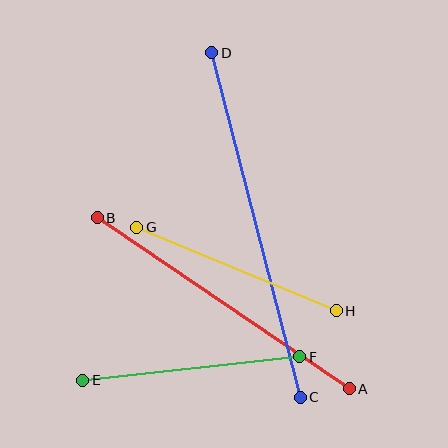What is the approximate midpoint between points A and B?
The midpoint is at approximately (223, 303) pixels.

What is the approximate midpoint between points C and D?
The midpoint is at approximately (256, 225) pixels.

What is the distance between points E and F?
The distance is approximately 218 pixels.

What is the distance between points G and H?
The distance is approximately 216 pixels.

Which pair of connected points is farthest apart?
Points C and D are farthest apart.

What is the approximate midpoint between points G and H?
The midpoint is at approximately (236, 269) pixels.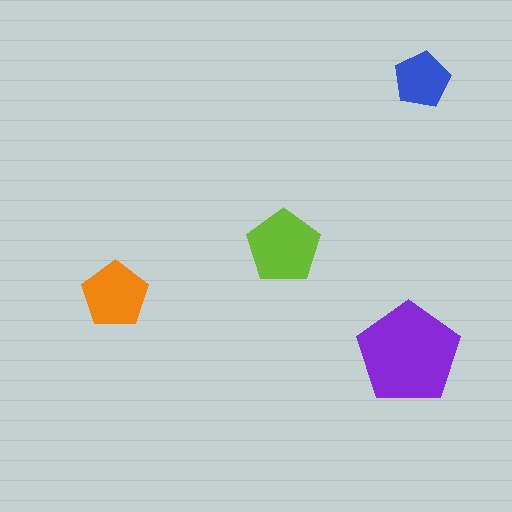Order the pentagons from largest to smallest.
the purple one, the lime one, the orange one, the blue one.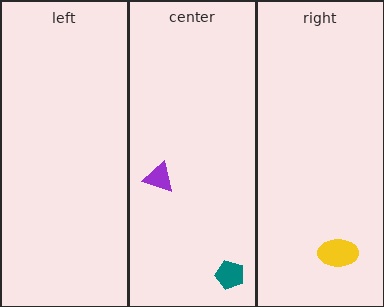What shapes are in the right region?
The yellow ellipse.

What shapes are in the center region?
The teal pentagon, the purple triangle.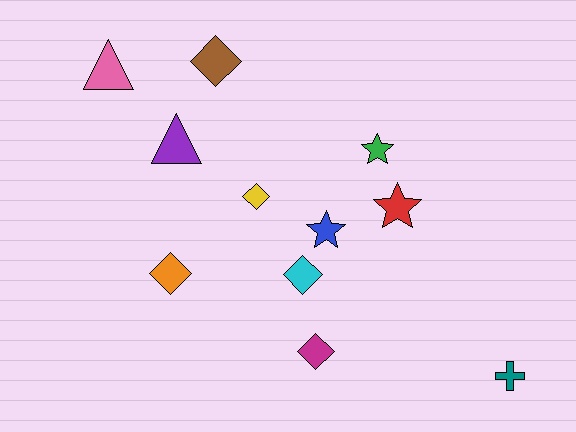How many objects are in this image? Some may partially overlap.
There are 11 objects.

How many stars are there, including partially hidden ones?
There are 3 stars.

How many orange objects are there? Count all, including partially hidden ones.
There is 1 orange object.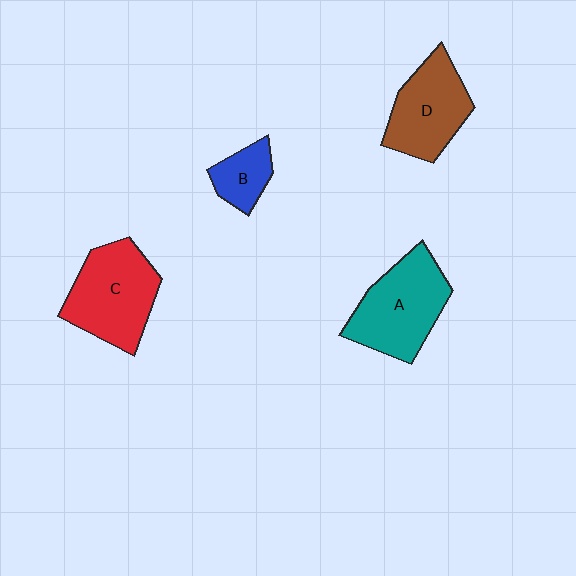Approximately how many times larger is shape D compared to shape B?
Approximately 2.1 times.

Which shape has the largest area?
Shape A (teal).